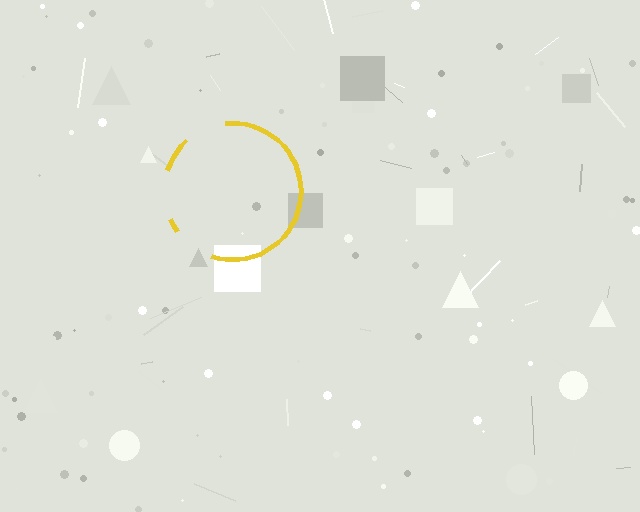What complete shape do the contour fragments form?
The contour fragments form a circle.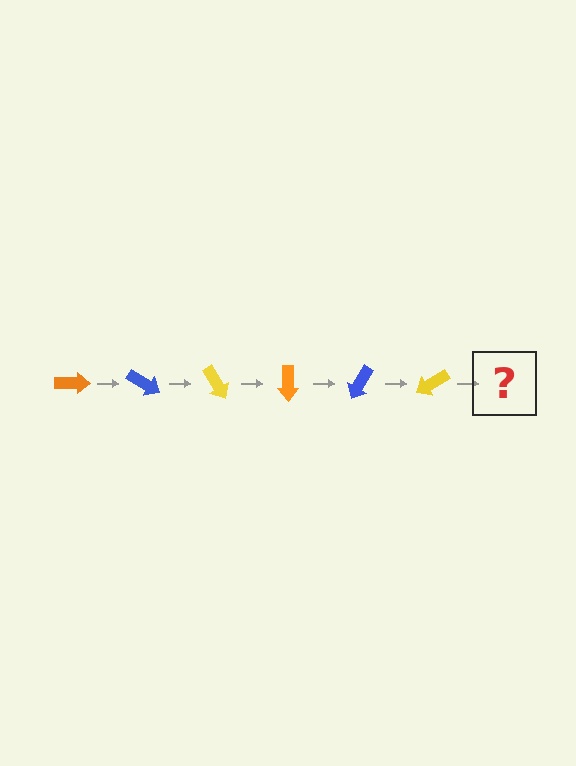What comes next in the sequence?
The next element should be an orange arrow, rotated 180 degrees from the start.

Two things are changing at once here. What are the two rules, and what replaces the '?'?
The two rules are that it rotates 30 degrees each step and the color cycles through orange, blue, and yellow. The '?' should be an orange arrow, rotated 180 degrees from the start.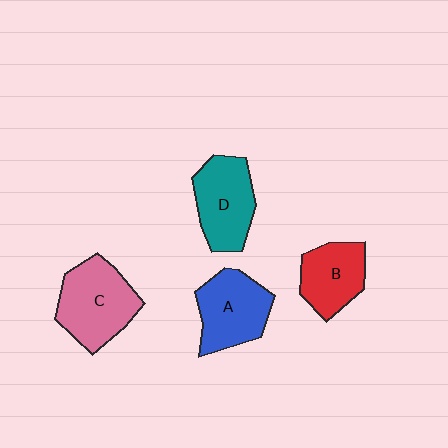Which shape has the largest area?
Shape C (pink).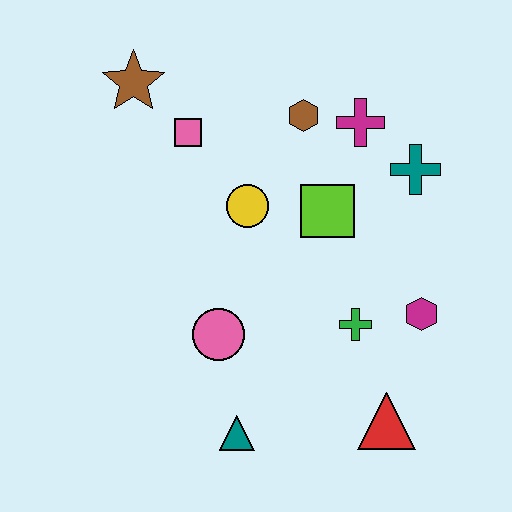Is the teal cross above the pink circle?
Yes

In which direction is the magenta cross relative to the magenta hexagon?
The magenta cross is above the magenta hexagon.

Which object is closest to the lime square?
The yellow circle is closest to the lime square.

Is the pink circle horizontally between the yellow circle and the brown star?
Yes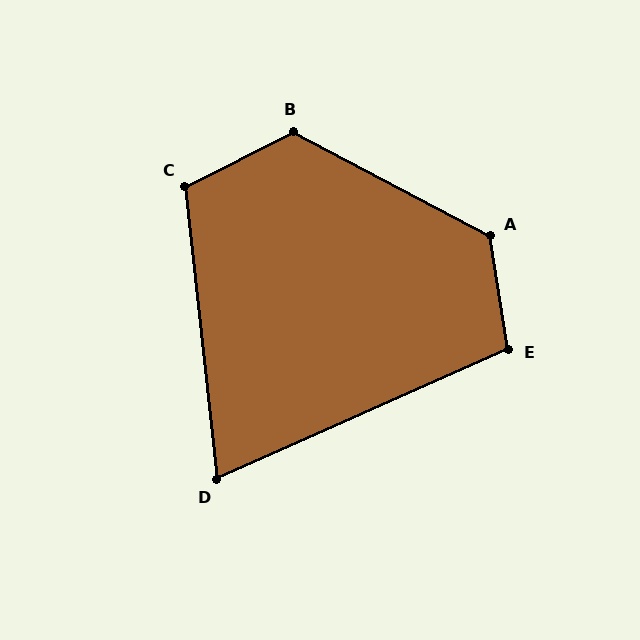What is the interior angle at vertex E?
Approximately 105 degrees (obtuse).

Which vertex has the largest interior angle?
A, at approximately 126 degrees.